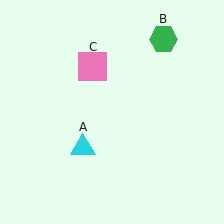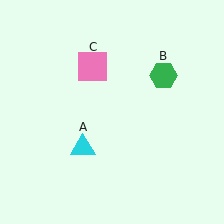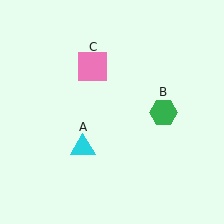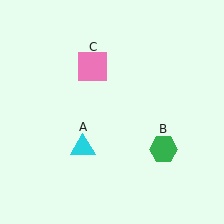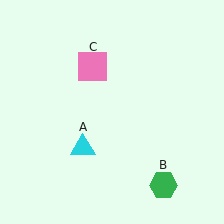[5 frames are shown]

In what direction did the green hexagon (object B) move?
The green hexagon (object B) moved down.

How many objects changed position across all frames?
1 object changed position: green hexagon (object B).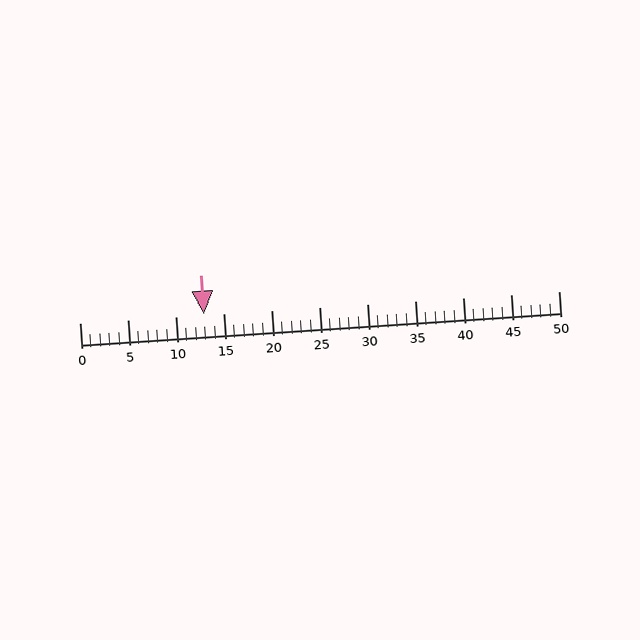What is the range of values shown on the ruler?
The ruler shows values from 0 to 50.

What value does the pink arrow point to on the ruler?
The pink arrow points to approximately 13.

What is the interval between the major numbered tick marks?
The major tick marks are spaced 5 units apart.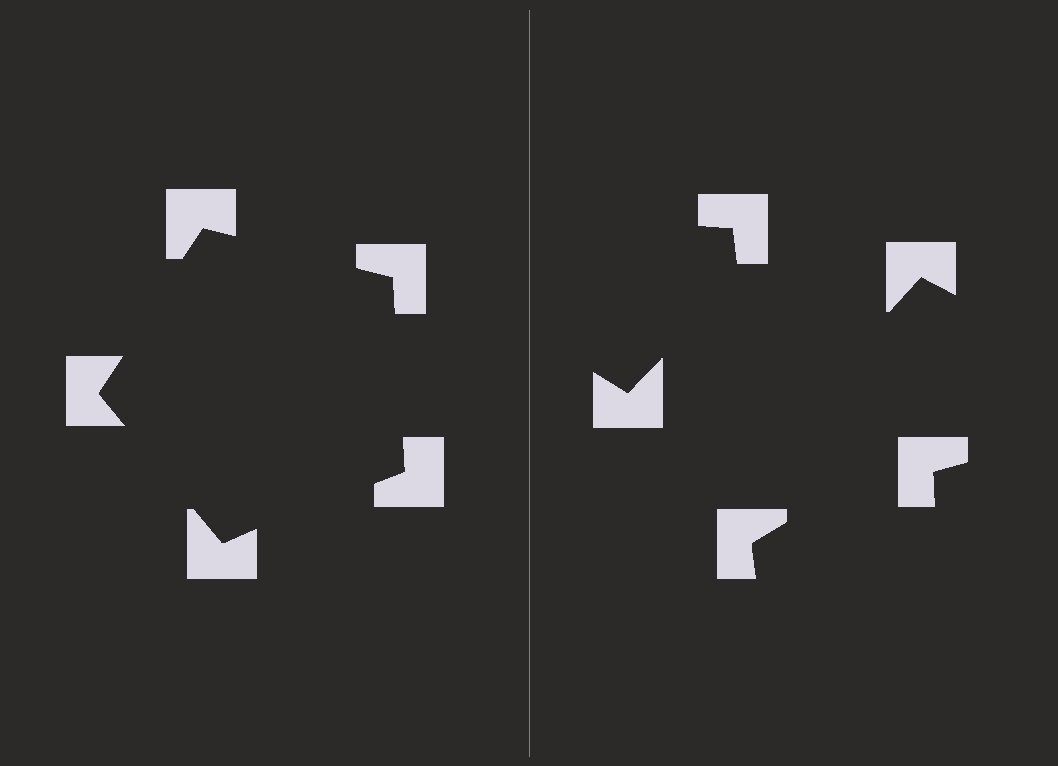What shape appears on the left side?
An illusory pentagon.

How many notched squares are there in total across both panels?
10 — 5 on each side.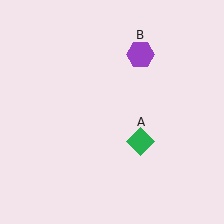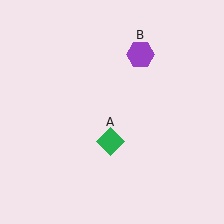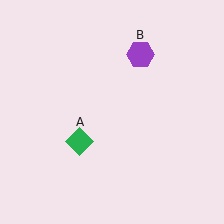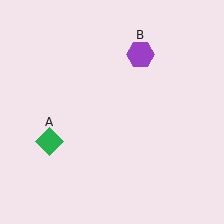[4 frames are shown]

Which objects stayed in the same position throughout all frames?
Purple hexagon (object B) remained stationary.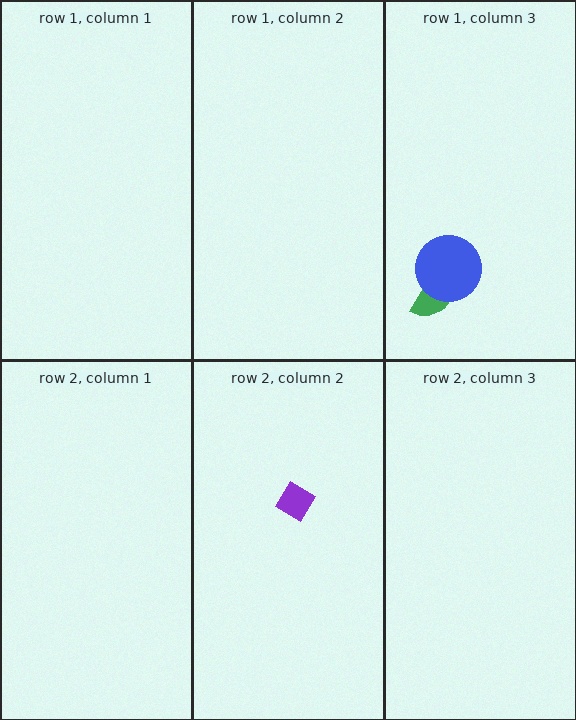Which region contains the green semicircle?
The row 1, column 3 region.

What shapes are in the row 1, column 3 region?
The green semicircle, the blue circle.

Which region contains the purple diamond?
The row 2, column 2 region.